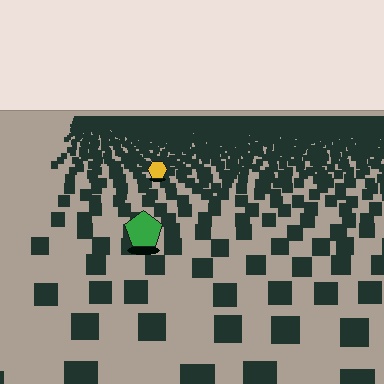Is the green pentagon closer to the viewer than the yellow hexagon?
Yes. The green pentagon is closer — you can tell from the texture gradient: the ground texture is coarser near it.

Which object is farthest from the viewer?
The yellow hexagon is farthest from the viewer. It appears smaller and the ground texture around it is denser.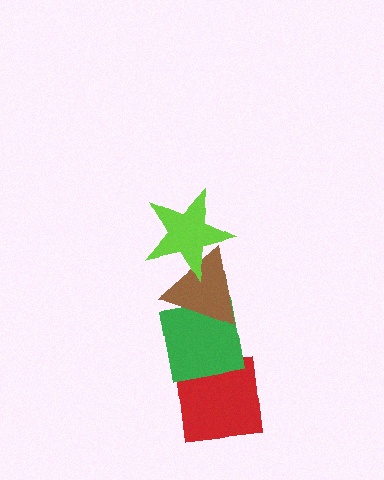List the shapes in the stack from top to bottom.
From top to bottom: the lime star, the brown triangle, the green square, the red square.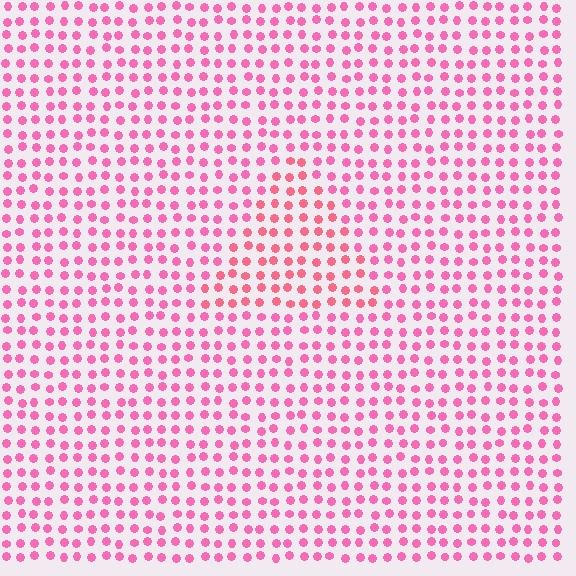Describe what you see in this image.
The image is filled with small pink elements in a uniform arrangement. A triangle-shaped region is visible where the elements are tinted to a slightly different hue, forming a subtle color boundary.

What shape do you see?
I see a triangle.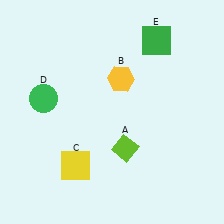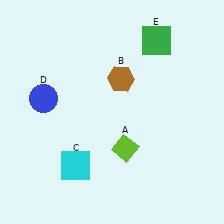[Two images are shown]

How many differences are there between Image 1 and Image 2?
There are 3 differences between the two images.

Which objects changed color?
B changed from yellow to brown. C changed from yellow to cyan. D changed from green to blue.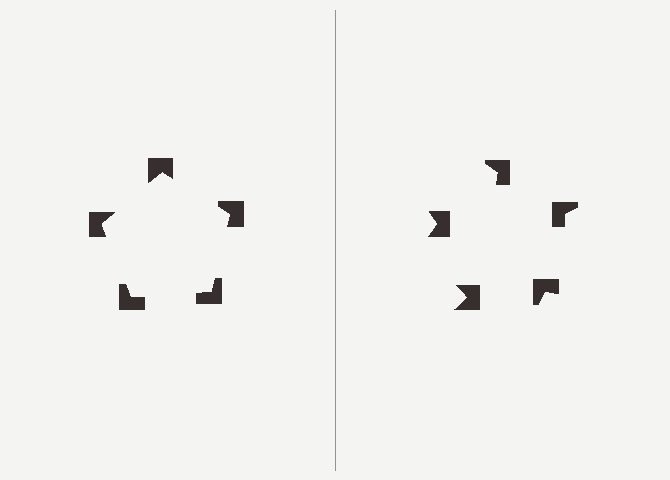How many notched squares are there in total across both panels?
10 — 5 on each side.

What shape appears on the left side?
An illusory pentagon.